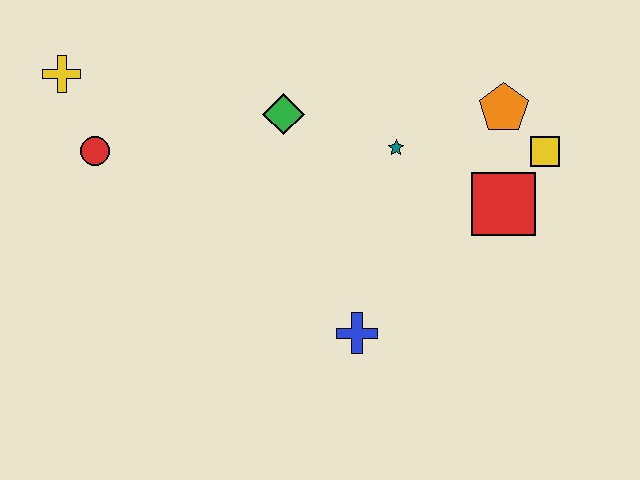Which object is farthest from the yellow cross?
The yellow square is farthest from the yellow cross.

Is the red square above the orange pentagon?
No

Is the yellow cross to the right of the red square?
No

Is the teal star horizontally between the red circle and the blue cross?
No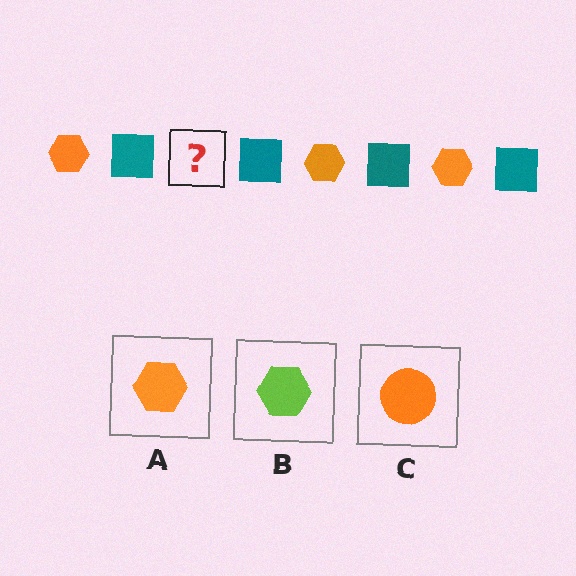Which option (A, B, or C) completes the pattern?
A.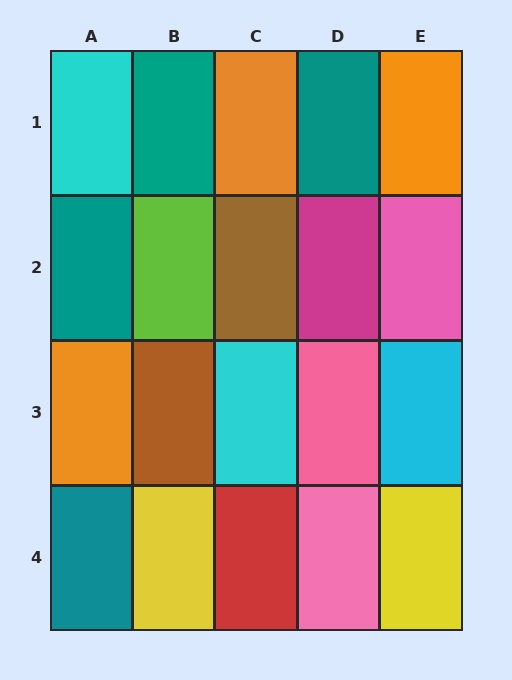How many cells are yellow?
2 cells are yellow.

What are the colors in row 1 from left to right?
Cyan, teal, orange, teal, orange.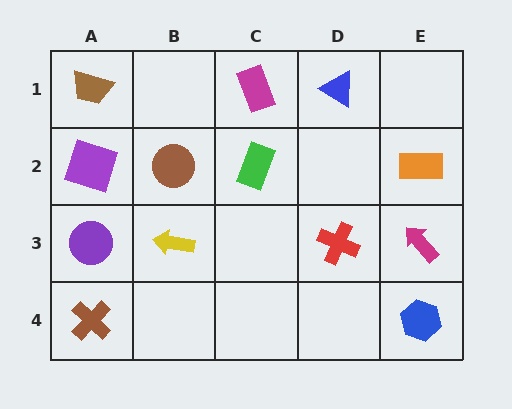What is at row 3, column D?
A red cross.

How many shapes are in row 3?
4 shapes.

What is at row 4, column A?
A brown cross.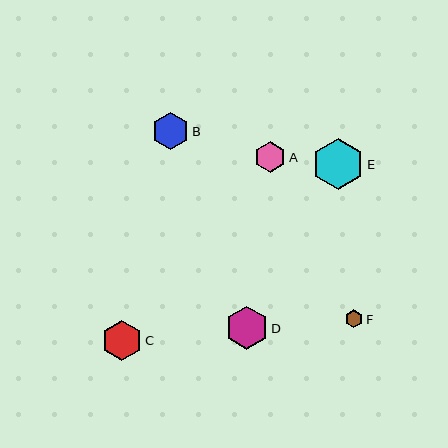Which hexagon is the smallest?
Hexagon F is the smallest with a size of approximately 18 pixels.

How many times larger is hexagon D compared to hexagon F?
Hexagon D is approximately 2.4 times the size of hexagon F.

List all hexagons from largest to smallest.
From largest to smallest: E, D, C, B, A, F.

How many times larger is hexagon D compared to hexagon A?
Hexagon D is approximately 1.4 times the size of hexagon A.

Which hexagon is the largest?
Hexagon E is the largest with a size of approximately 51 pixels.